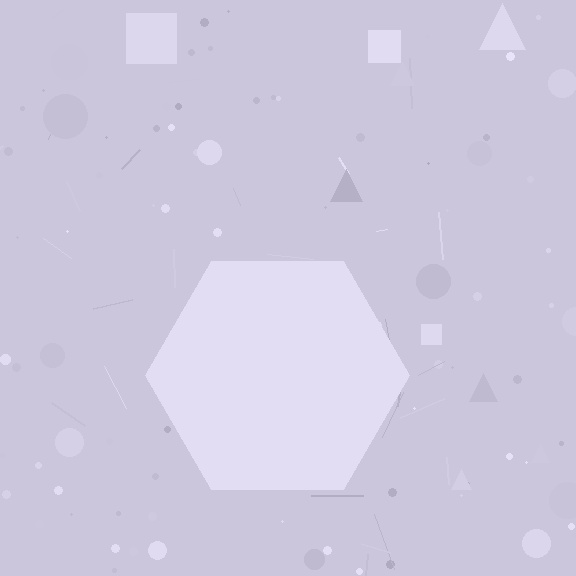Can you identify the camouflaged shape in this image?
The camouflaged shape is a hexagon.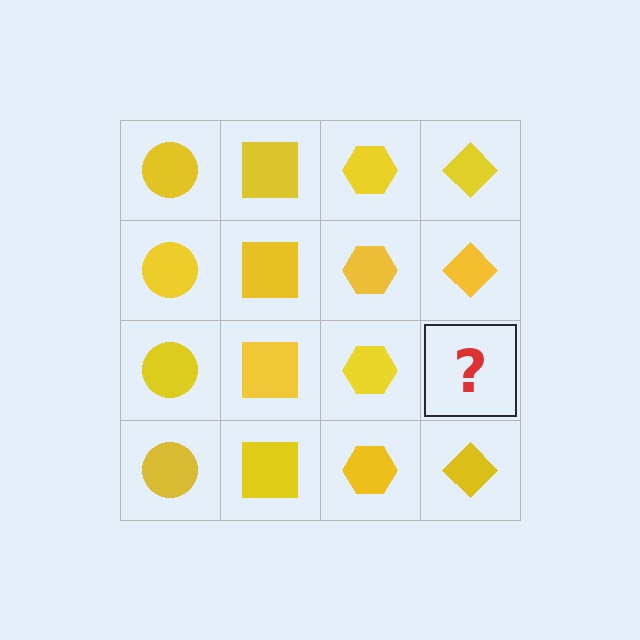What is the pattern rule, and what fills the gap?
The rule is that each column has a consistent shape. The gap should be filled with a yellow diamond.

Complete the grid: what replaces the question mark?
The question mark should be replaced with a yellow diamond.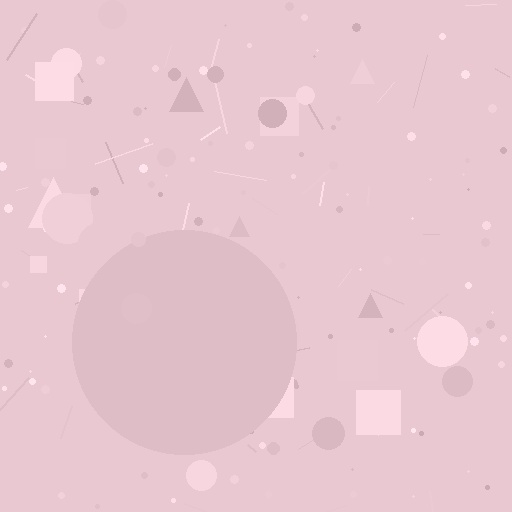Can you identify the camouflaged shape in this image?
The camouflaged shape is a circle.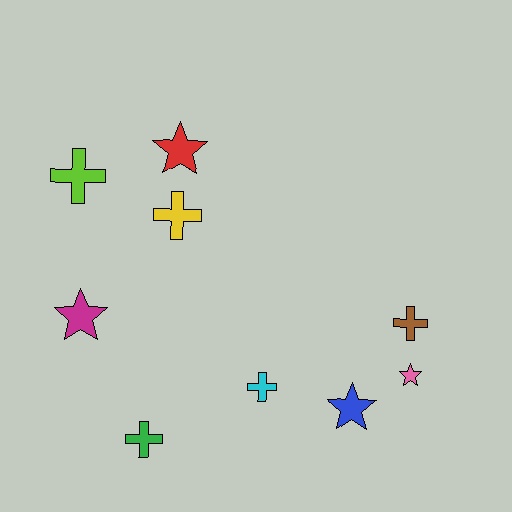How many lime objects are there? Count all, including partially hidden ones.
There is 1 lime object.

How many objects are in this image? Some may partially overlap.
There are 9 objects.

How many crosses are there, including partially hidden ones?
There are 5 crosses.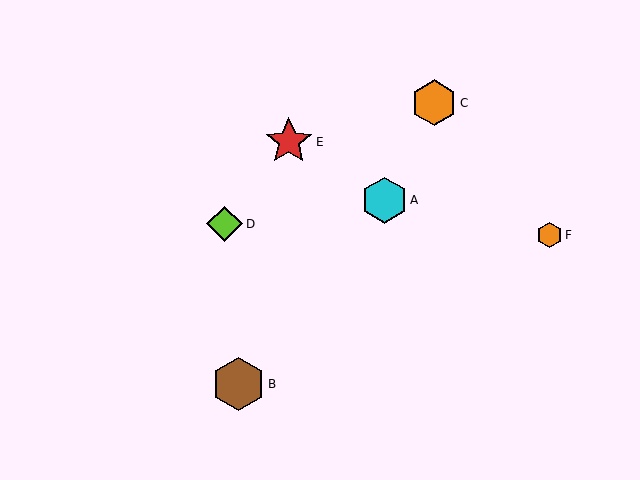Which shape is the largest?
The brown hexagon (labeled B) is the largest.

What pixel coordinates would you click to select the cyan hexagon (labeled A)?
Click at (384, 200) to select the cyan hexagon A.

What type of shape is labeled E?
Shape E is a red star.